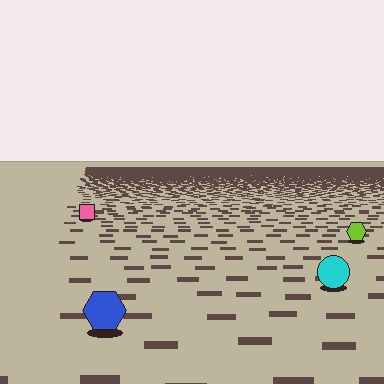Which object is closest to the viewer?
The blue hexagon is closest. The texture marks near it are larger and more spread out.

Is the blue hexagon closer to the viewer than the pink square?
Yes. The blue hexagon is closer — you can tell from the texture gradient: the ground texture is coarser near it.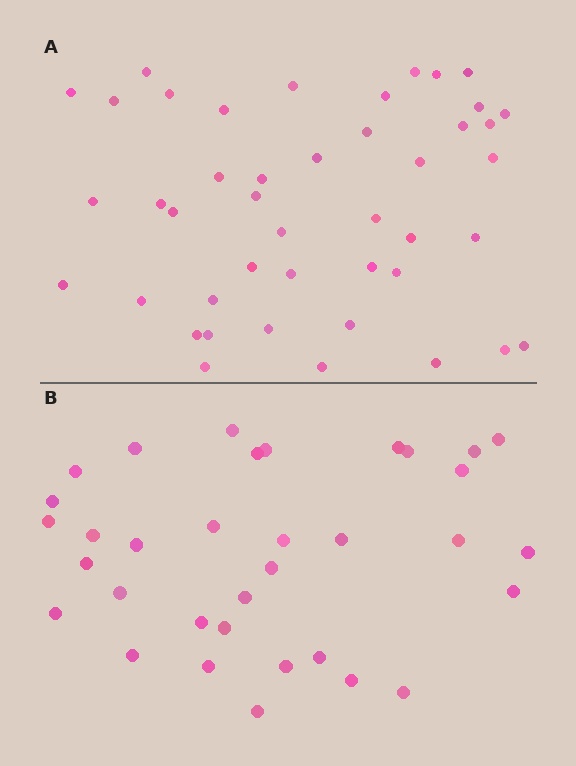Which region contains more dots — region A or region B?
Region A (the top region) has more dots.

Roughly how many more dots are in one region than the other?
Region A has roughly 10 or so more dots than region B.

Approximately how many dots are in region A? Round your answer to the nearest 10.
About 40 dots. (The exact count is 44, which rounds to 40.)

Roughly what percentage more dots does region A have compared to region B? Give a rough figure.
About 30% more.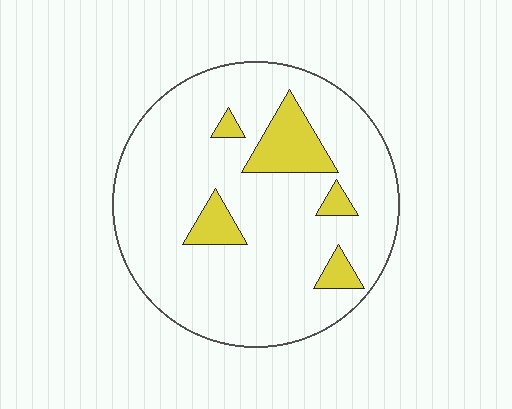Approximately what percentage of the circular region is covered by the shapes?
Approximately 15%.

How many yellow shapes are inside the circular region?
5.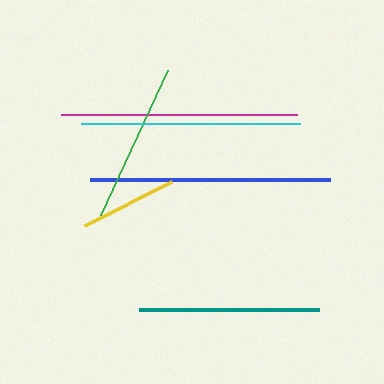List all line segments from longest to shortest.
From longest to shortest: blue, magenta, cyan, teal, green, yellow.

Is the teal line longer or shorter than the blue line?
The blue line is longer than the teal line.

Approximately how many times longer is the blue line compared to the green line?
The blue line is approximately 1.5 times the length of the green line.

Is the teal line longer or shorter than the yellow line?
The teal line is longer than the yellow line.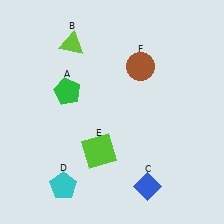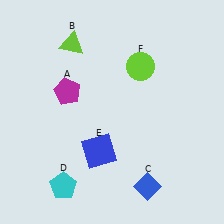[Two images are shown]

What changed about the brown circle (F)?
In Image 1, F is brown. In Image 2, it changed to lime.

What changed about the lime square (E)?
In Image 1, E is lime. In Image 2, it changed to blue.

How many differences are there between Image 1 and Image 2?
There are 3 differences between the two images.